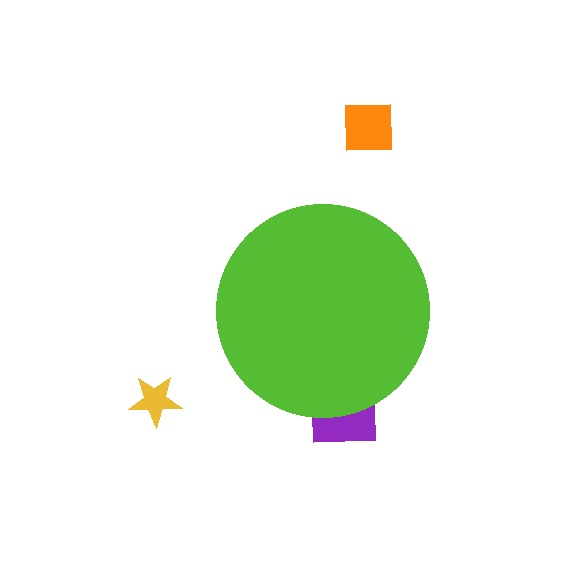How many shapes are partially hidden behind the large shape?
1 shape is partially hidden.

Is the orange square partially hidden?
No, the orange square is fully visible.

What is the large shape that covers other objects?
A lime circle.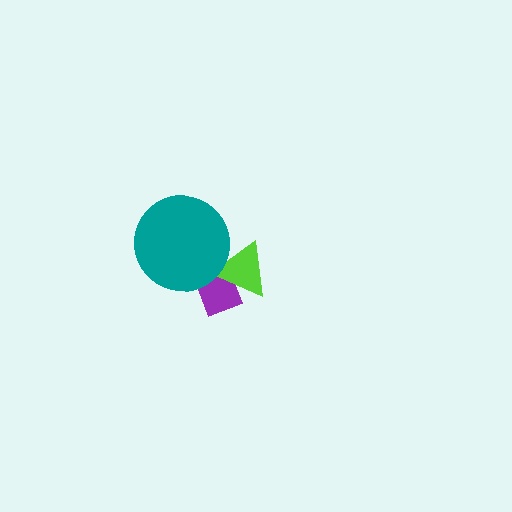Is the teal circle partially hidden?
No, no other shape covers it.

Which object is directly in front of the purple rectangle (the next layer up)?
The lime triangle is directly in front of the purple rectangle.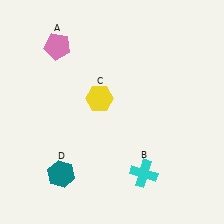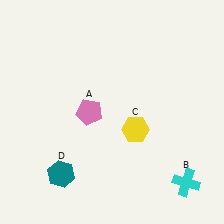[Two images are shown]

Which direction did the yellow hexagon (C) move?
The yellow hexagon (C) moved right.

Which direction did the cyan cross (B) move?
The cyan cross (B) moved right.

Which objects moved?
The objects that moved are: the pink pentagon (A), the cyan cross (B), the yellow hexagon (C).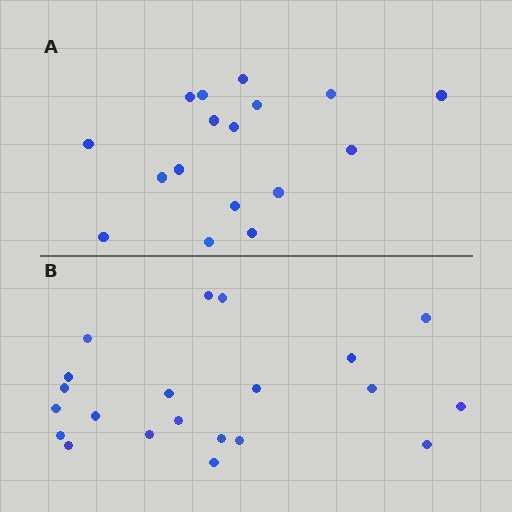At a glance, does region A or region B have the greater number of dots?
Region B (the bottom region) has more dots.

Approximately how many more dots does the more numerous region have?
Region B has about 4 more dots than region A.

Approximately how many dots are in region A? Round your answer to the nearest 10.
About 20 dots. (The exact count is 17, which rounds to 20.)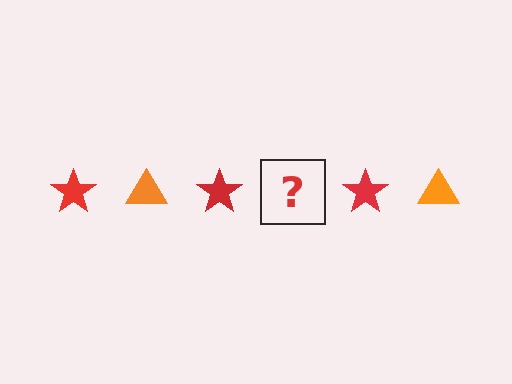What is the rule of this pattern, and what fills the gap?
The rule is that the pattern alternates between red star and orange triangle. The gap should be filled with an orange triangle.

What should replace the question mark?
The question mark should be replaced with an orange triangle.